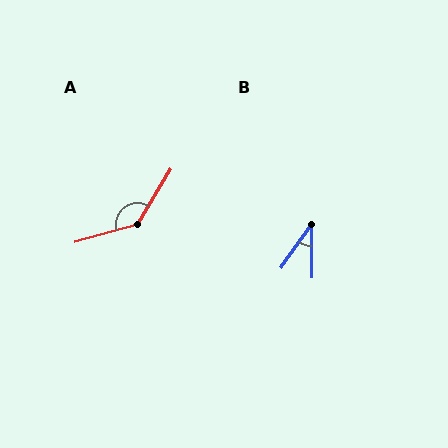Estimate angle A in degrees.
Approximately 137 degrees.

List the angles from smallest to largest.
B (36°), A (137°).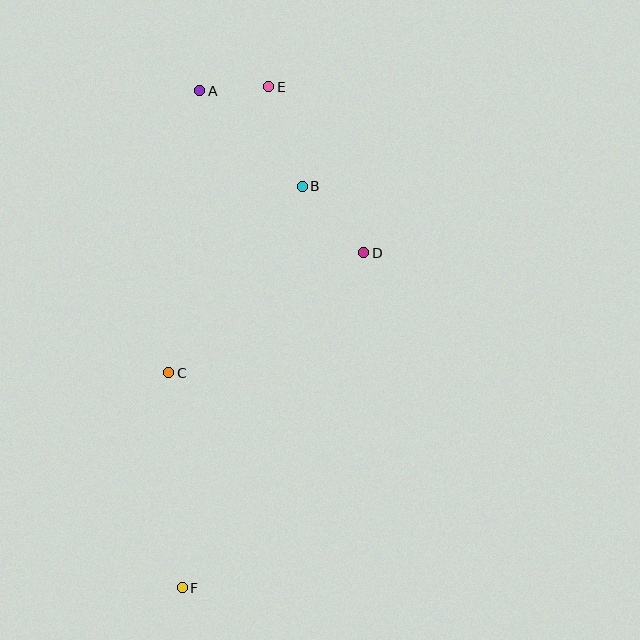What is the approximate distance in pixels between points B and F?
The distance between B and F is approximately 419 pixels.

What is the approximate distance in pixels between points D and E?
The distance between D and E is approximately 191 pixels.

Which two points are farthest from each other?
Points E and F are farthest from each other.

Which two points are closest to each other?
Points A and E are closest to each other.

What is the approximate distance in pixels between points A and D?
The distance between A and D is approximately 231 pixels.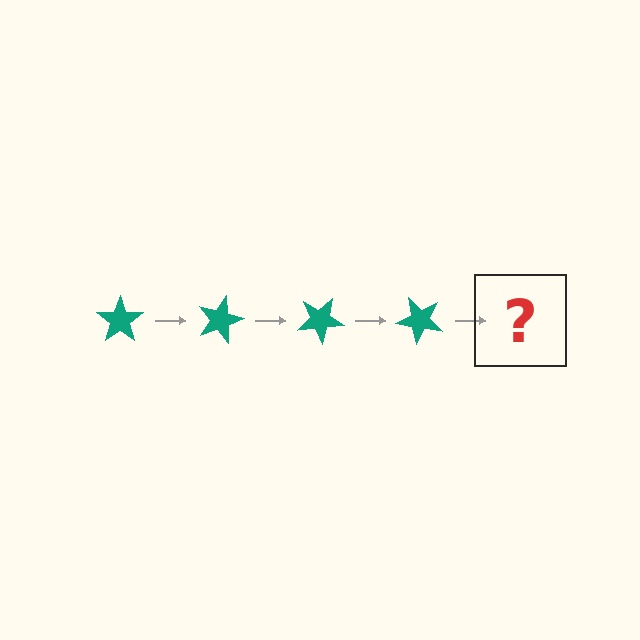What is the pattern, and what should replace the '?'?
The pattern is that the star rotates 15 degrees each step. The '?' should be a teal star rotated 60 degrees.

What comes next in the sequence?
The next element should be a teal star rotated 60 degrees.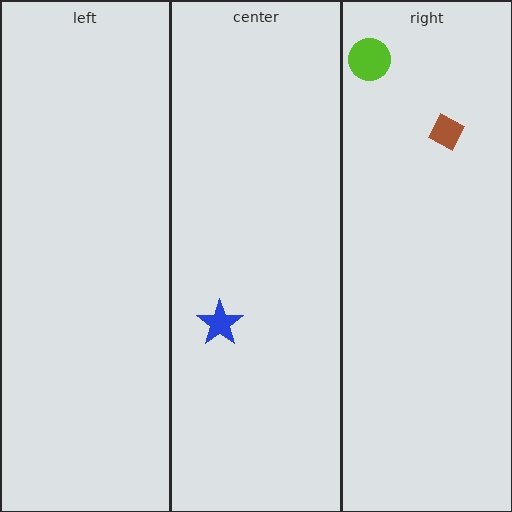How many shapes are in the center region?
1.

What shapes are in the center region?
The blue star.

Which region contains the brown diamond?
The right region.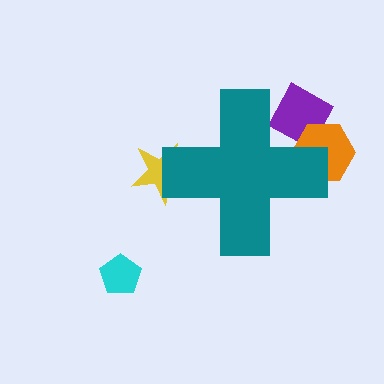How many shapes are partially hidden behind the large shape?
3 shapes are partially hidden.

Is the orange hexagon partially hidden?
Yes, the orange hexagon is partially hidden behind the teal cross.